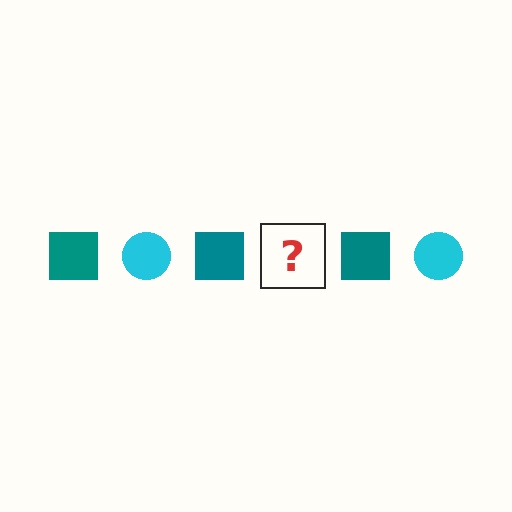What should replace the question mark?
The question mark should be replaced with a cyan circle.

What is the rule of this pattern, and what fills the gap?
The rule is that the pattern alternates between teal square and cyan circle. The gap should be filled with a cyan circle.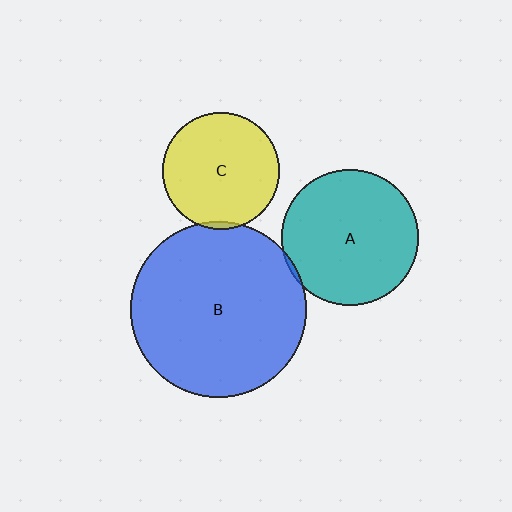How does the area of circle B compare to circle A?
Approximately 1.7 times.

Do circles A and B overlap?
Yes.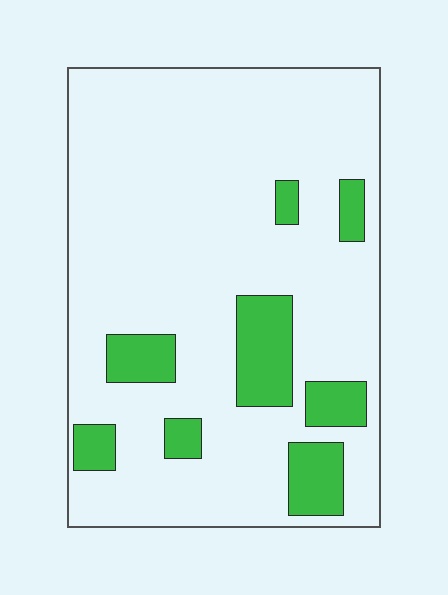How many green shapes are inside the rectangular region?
8.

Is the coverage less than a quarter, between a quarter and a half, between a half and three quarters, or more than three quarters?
Less than a quarter.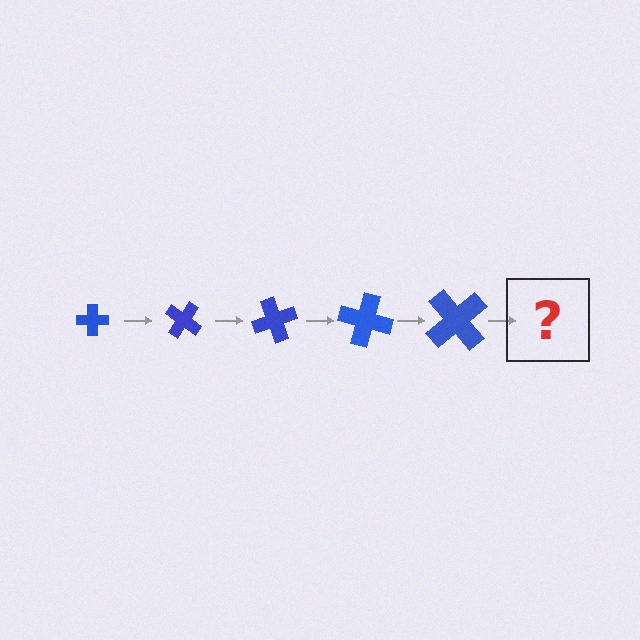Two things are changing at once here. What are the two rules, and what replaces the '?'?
The two rules are that the cross grows larger each step and it rotates 35 degrees each step. The '?' should be a cross, larger than the previous one and rotated 175 degrees from the start.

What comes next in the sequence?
The next element should be a cross, larger than the previous one and rotated 175 degrees from the start.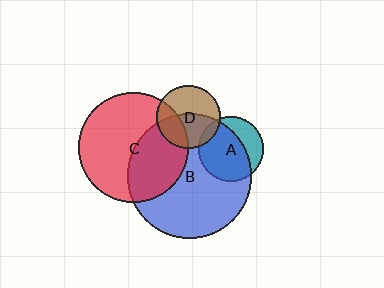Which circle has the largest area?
Circle B (blue).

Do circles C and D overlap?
Yes.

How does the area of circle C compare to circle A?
Approximately 2.9 times.